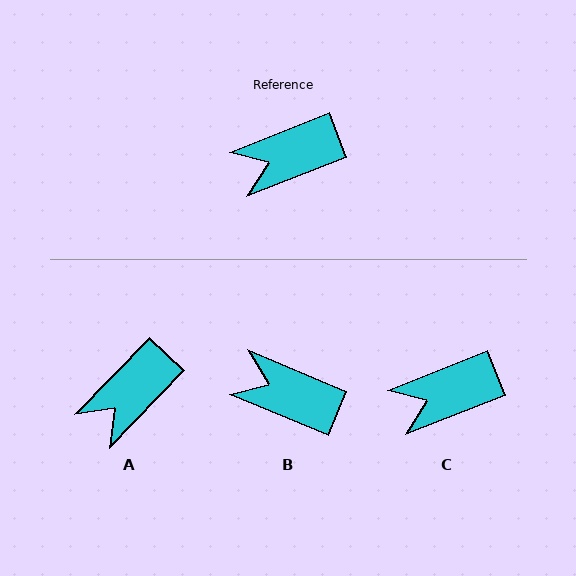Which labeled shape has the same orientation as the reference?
C.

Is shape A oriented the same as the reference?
No, it is off by about 24 degrees.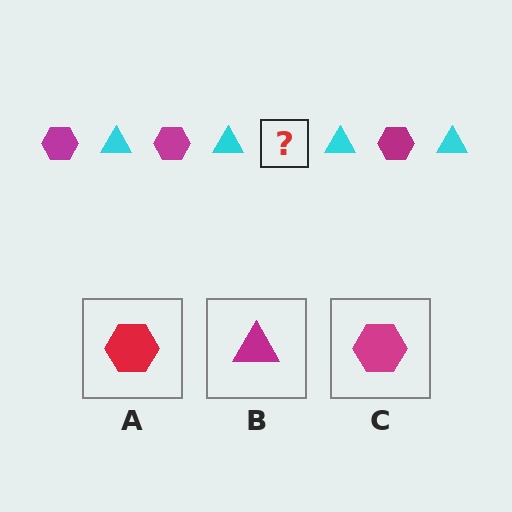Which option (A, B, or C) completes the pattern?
C.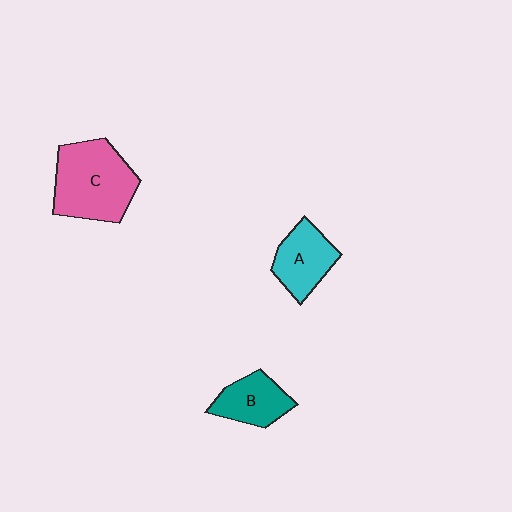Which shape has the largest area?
Shape C (pink).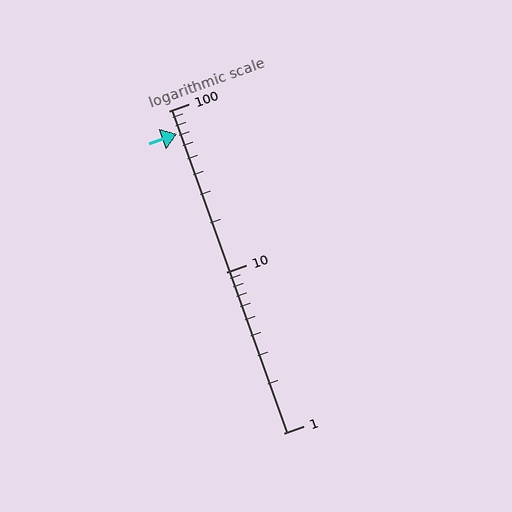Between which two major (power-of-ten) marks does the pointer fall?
The pointer is between 10 and 100.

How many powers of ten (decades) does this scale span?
The scale spans 2 decades, from 1 to 100.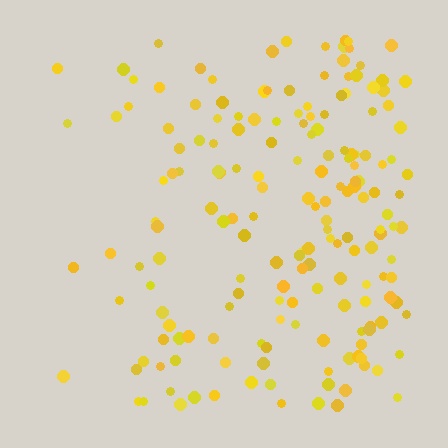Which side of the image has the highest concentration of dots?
The right.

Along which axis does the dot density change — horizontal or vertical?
Horizontal.